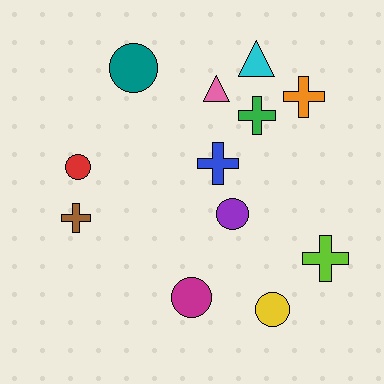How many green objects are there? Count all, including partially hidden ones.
There is 1 green object.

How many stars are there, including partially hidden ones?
There are no stars.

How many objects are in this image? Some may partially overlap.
There are 12 objects.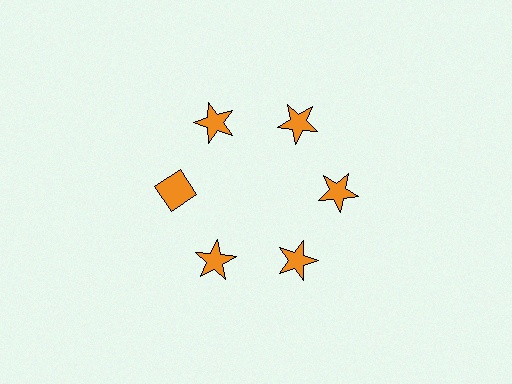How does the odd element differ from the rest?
It has a different shape: diamond instead of star.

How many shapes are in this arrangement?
There are 6 shapes arranged in a ring pattern.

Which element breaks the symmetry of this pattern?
The orange diamond at roughly the 9 o'clock position breaks the symmetry. All other shapes are orange stars.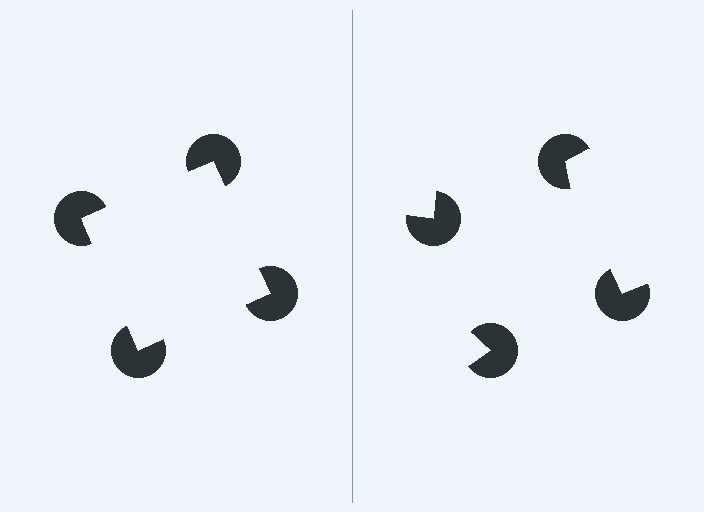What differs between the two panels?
The pac-man discs are positioned identically on both sides; only the wedge orientations differ. On the left they align to a square; on the right they are misaligned.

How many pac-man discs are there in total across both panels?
8 — 4 on each side.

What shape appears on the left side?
An illusory square.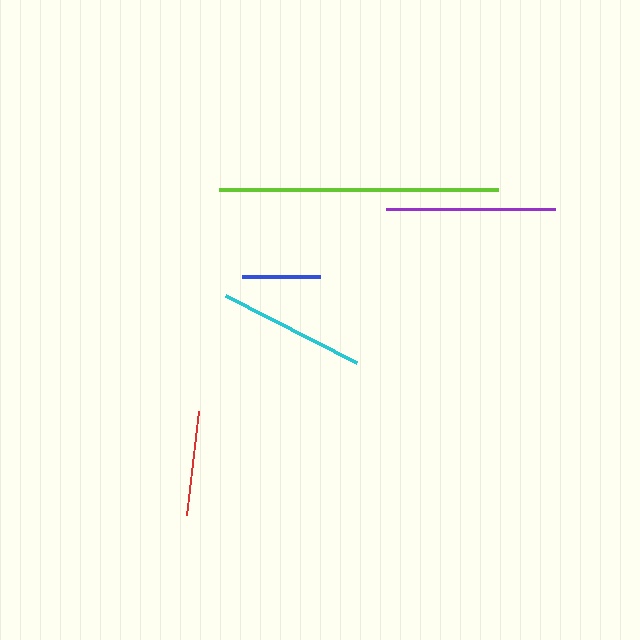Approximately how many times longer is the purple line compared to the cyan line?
The purple line is approximately 1.1 times the length of the cyan line.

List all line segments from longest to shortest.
From longest to shortest: lime, purple, cyan, red, blue.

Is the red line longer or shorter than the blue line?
The red line is longer than the blue line.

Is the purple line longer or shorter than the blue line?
The purple line is longer than the blue line.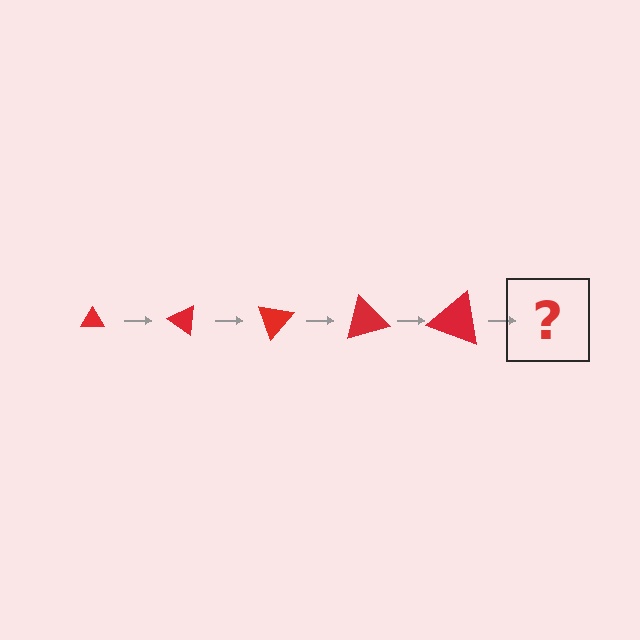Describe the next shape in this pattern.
It should be a triangle, larger than the previous one and rotated 175 degrees from the start.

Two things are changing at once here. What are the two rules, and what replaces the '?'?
The two rules are that the triangle grows larger each step and it rotates 35 degrees each step. The '?' should be a triangle, larger than the previous one and rotated 175 degrees from the start.